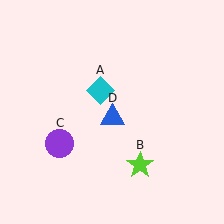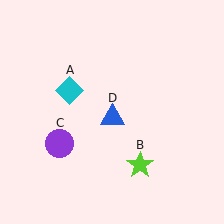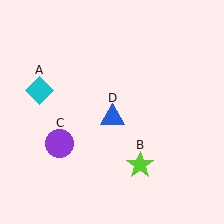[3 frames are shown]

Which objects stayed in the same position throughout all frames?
Lime star (object B) and purple circle (object C) and blue triangle (object D) remained stationary.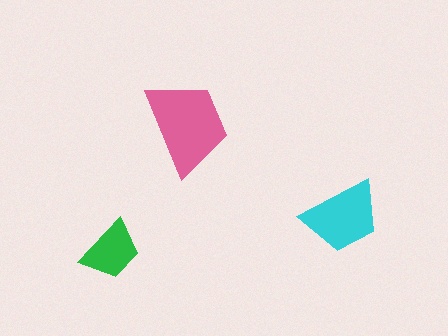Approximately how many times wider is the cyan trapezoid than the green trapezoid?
About 1.5 times wider.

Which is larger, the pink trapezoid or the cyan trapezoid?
The pink one.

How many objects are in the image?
There are 3 objects in the image.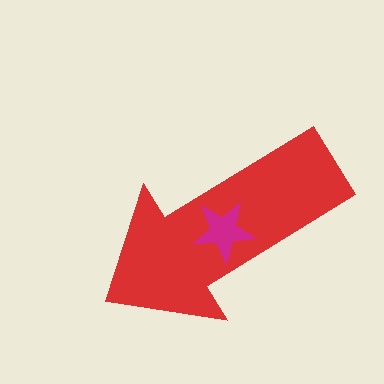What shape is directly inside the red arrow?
The magenta star.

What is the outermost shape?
The red arrow.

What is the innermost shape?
The magenta star.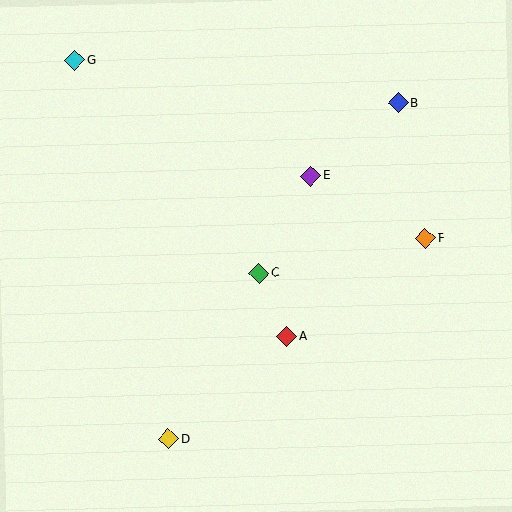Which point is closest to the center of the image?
Point C at (259, 273) is closest to the center.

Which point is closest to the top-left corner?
Point G is closest to the top-left corner.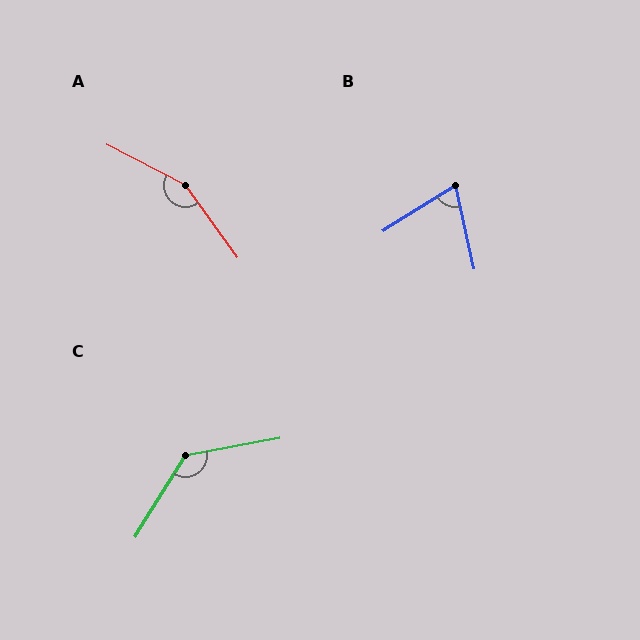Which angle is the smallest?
B, at approximately 71 degrees.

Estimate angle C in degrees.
Approximately 132 degrees.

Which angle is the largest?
A, at approximately 153 degrees.